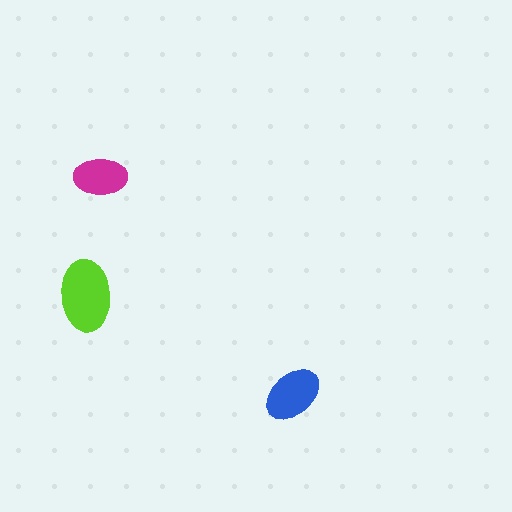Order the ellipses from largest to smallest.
the lime one, the blue one, the magenta one.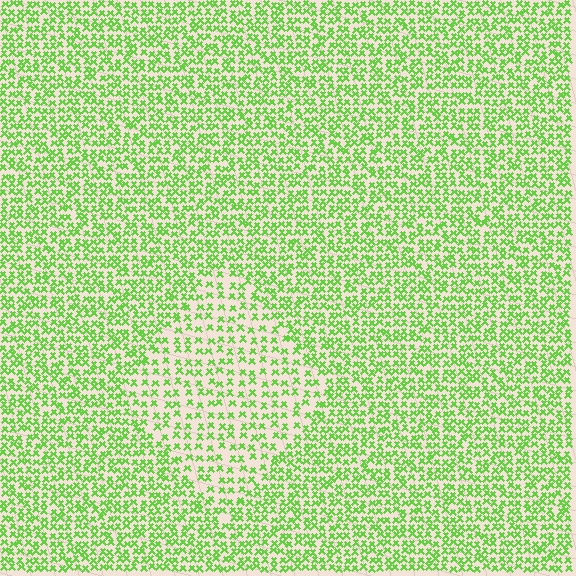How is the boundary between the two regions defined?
The boundary is defined by a change in element density (approximately 1.7x ratio). All elements are the same color, size, and shape.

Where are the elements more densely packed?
The elements are more densely packed outside the diamond boundary.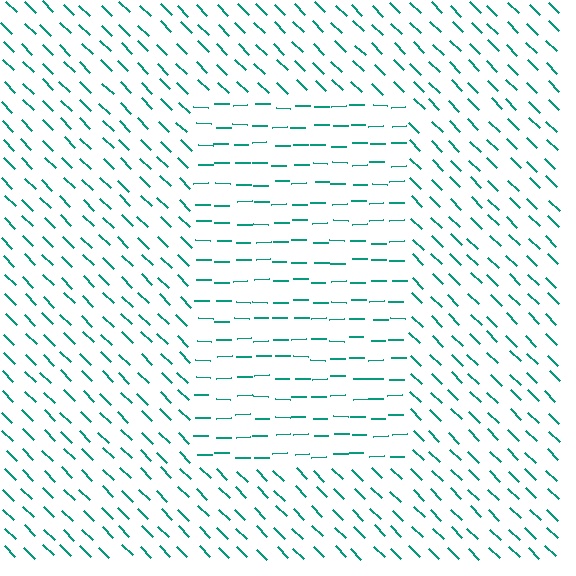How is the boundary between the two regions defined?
The boundary is defined purely by a change in line orientation (approximately 45 degrees difference). All lines are the same color and thickness.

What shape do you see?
I see a rectangle.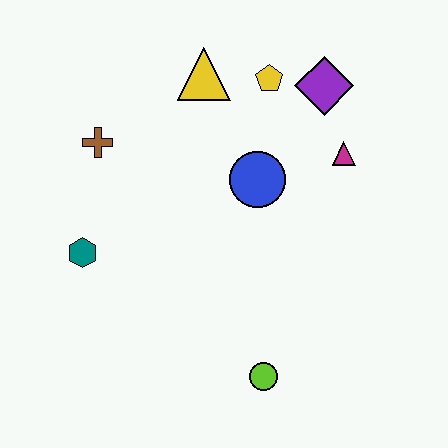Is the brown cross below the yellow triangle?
Yes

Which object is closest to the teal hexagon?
The brown cross is closest to the teal hexagon.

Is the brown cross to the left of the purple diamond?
Yes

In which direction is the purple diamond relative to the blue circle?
The purple diamond is above the blue circle.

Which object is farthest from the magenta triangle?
The teal hexagon is farthest from the magenta triangle.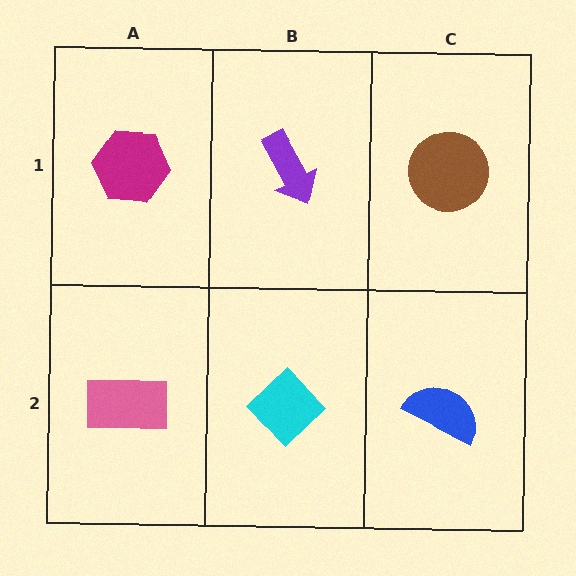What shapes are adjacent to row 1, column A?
A pink rectangle (row 2, column A), a purple arrow (row 1, column B).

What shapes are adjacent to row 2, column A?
A magenta hexagon (row 1, column A), a cyan diamond (row 2, column B).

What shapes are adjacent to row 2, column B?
A purple arrow (row 1, column B), a pink rectangle (row 2, column A), a blue semicircle (row 2, column C).